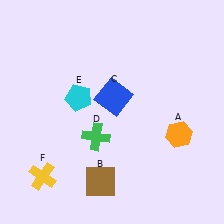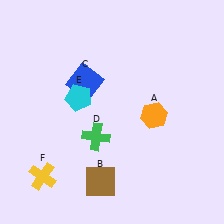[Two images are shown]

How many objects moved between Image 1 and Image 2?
2 objects moved between the two images.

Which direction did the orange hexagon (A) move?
The orange hexagon (A) moved left.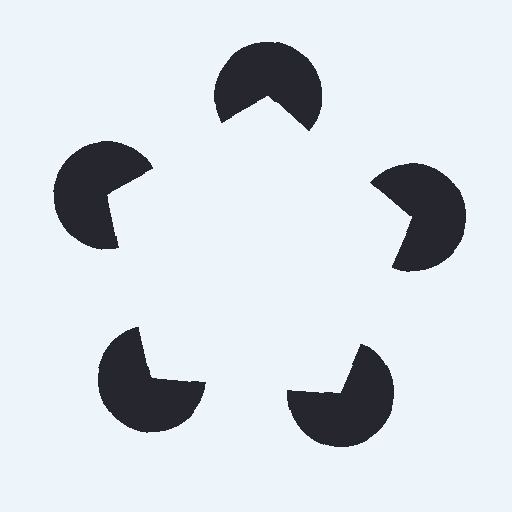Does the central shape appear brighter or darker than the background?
It typically appears slightly brighter than the background, even though no actual brightness change is drawn.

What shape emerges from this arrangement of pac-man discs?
An illusory pentagon — its edges are inferred from the aligned wedge cuts in the pac-man discs, not physically drawn.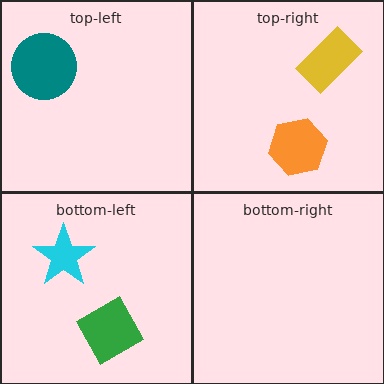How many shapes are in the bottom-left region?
2.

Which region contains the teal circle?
The top-left region.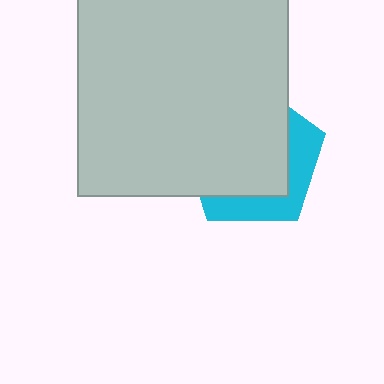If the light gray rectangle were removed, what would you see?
You would see the complete cyan pentagon.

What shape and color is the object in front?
The object in front is a light gray rectangle.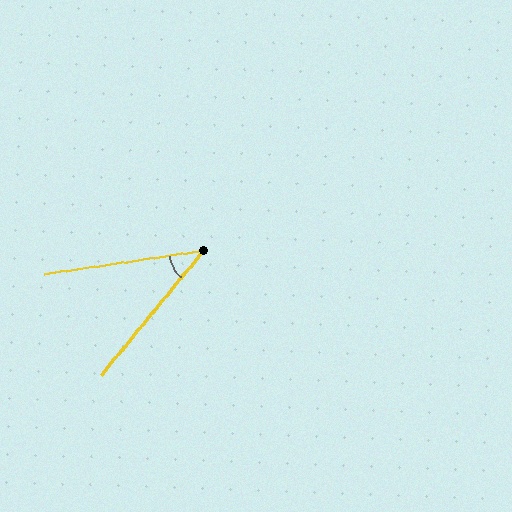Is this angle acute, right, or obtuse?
It is acute.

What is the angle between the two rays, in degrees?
Approximately 42 degrees.